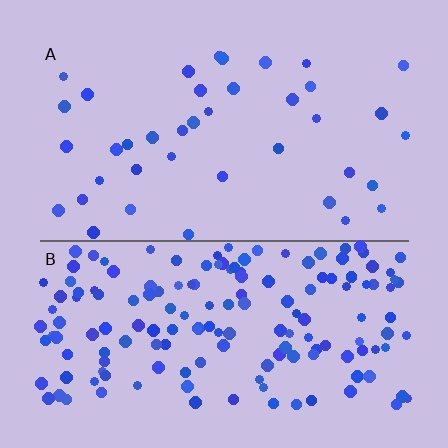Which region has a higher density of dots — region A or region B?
B (the bottom).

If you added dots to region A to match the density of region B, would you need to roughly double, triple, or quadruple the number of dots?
Approximately quadruple.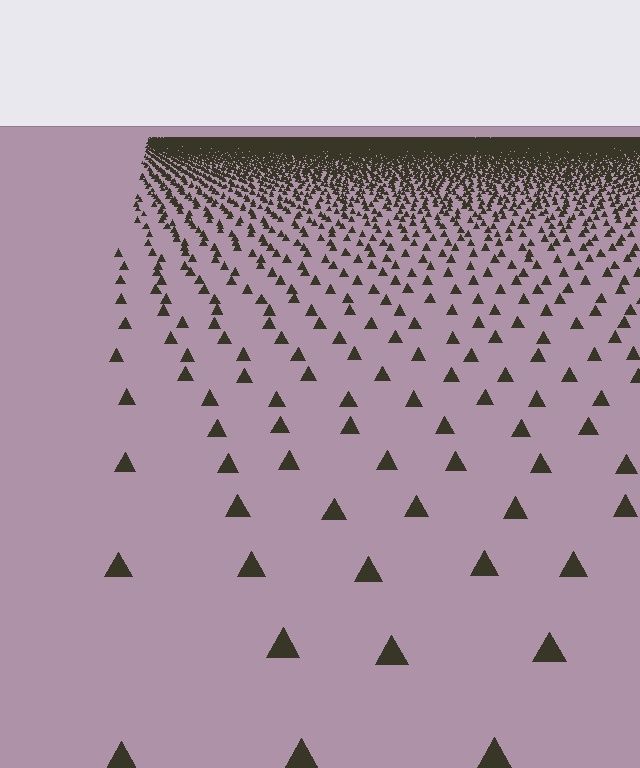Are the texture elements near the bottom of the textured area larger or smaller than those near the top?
Larger. Near the bottom, elements are closer to the viewer and appear at a bigger on-screen size.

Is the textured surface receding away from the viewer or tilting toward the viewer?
The surface is receding away from the viewer. Texture elements get smaller and denser toward the top.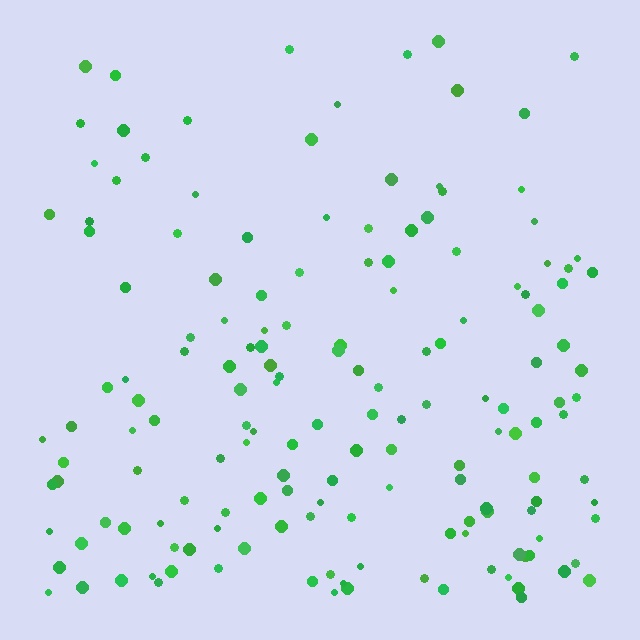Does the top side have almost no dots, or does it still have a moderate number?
Still a moderate number, just noticeably fewer than the bottom.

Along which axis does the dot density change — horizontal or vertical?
Vertical.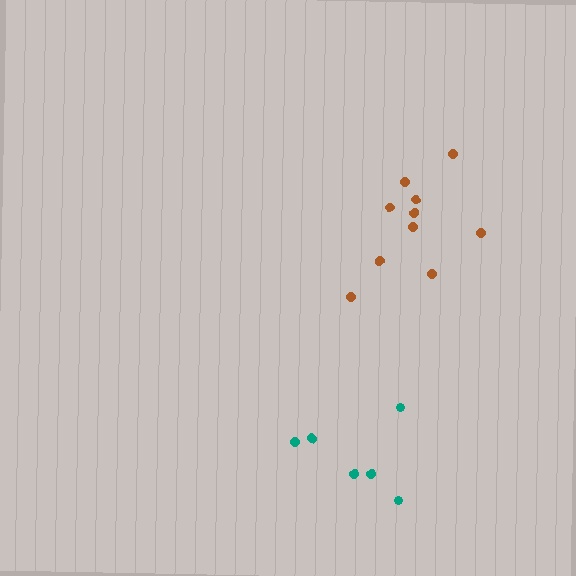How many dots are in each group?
Group 1: 6 dots, Group 2: 10 dots (16 total).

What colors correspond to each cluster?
The clusters are colored: teal, brown.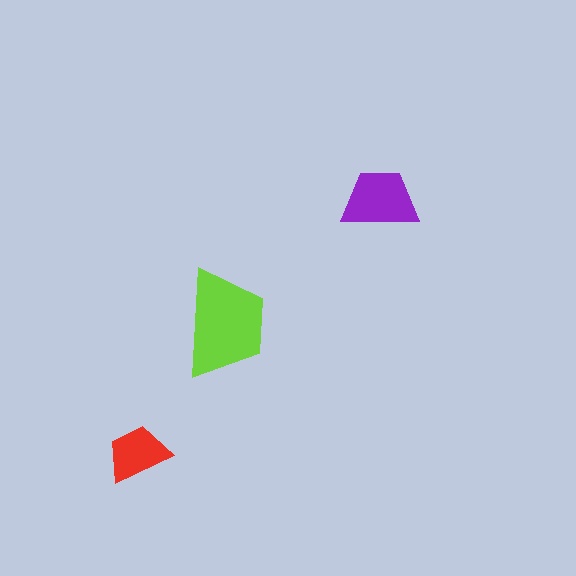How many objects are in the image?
There are 3 objects in the image.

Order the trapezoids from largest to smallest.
the lime one, the purple one, the red one.